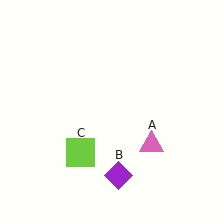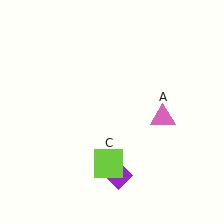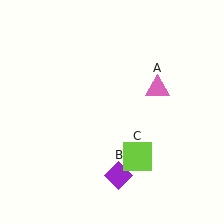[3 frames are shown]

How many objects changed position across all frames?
2 objects changed position: pink triangle (object A), lime square (object C).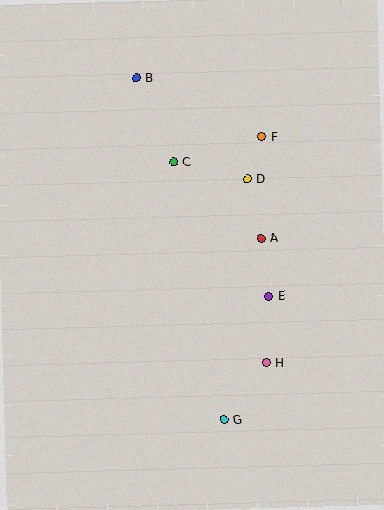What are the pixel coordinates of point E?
Point E is at (269, 296).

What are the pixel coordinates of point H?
Point H is at (266, 363).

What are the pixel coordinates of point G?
Point G is at (224, 420).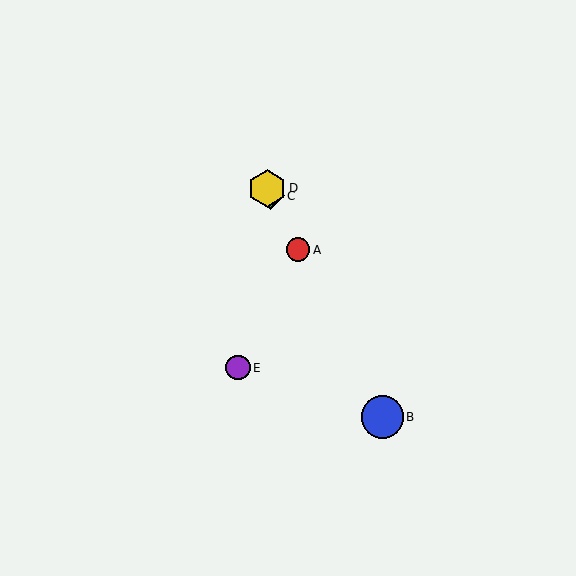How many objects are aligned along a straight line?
4 objects (A, B, C, D) are aligned along a straight line.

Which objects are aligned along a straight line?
Objects A, B, C, D are aligned along a straight line.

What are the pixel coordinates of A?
Object A is at (298, 250).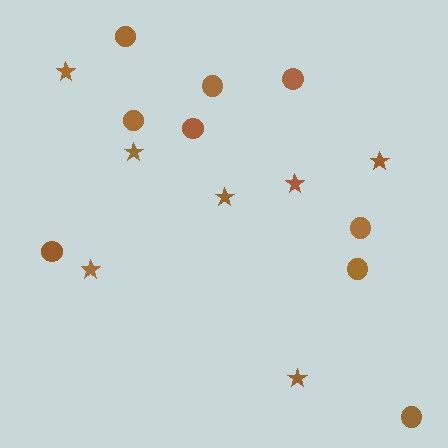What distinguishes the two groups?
There are 2 groups: one group of circles (9) and one group of stars (7).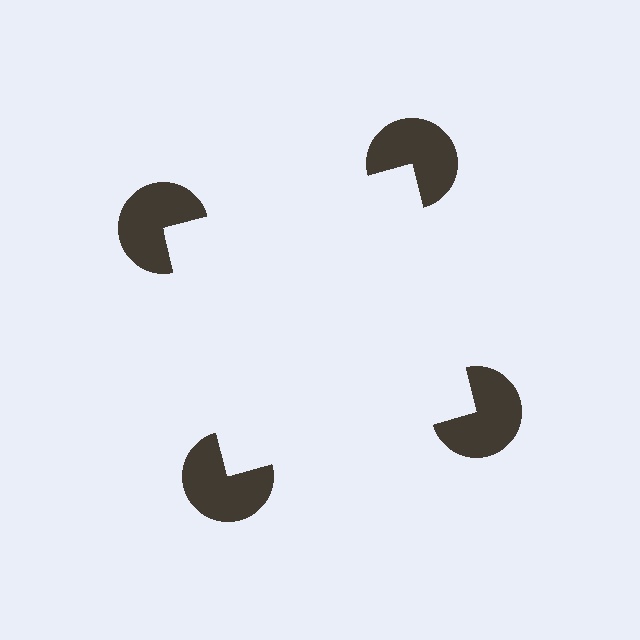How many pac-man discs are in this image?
There are 4 — one at each vertex of the illusory square.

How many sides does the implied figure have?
4 sides.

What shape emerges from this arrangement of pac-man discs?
An illusory square — its edges are inferred from the aligned wedge cuts in the pac-man discs, not physically drawn.